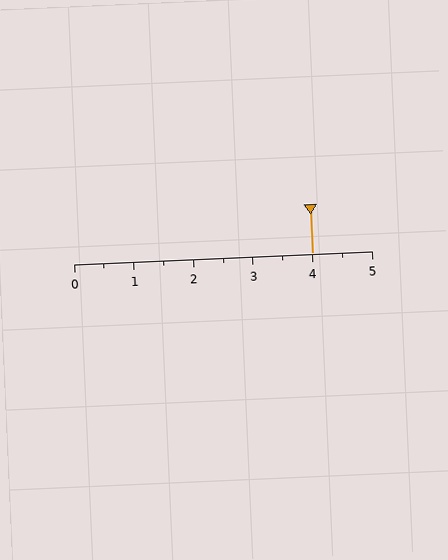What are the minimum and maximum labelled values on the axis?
The axis runs from 0 to 5.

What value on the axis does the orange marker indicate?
The marker indicates approximately 4.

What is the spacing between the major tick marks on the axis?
The major ticks are spaced 1 apart.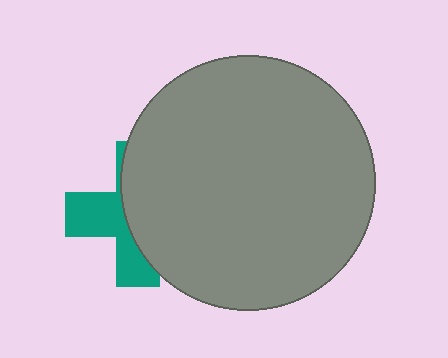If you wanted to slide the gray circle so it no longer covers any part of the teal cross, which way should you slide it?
Slide it right — that is the most direct way to separate the two shapes.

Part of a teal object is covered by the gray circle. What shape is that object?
It is a cross.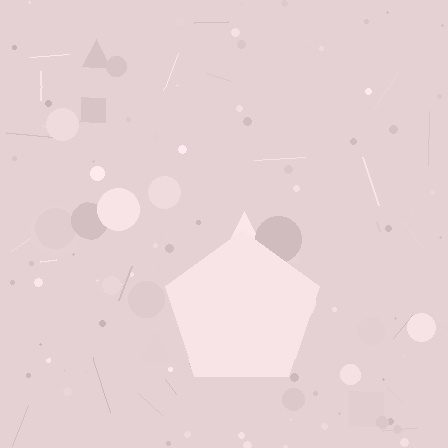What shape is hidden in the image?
A pentagon is hidden in the image.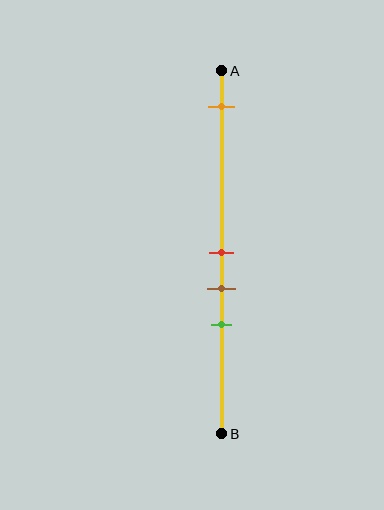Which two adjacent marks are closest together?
The red and brown marks are the closest adjacent pair.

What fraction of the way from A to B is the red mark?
The red mark is approximately 50% (0.5) of the way from A to B.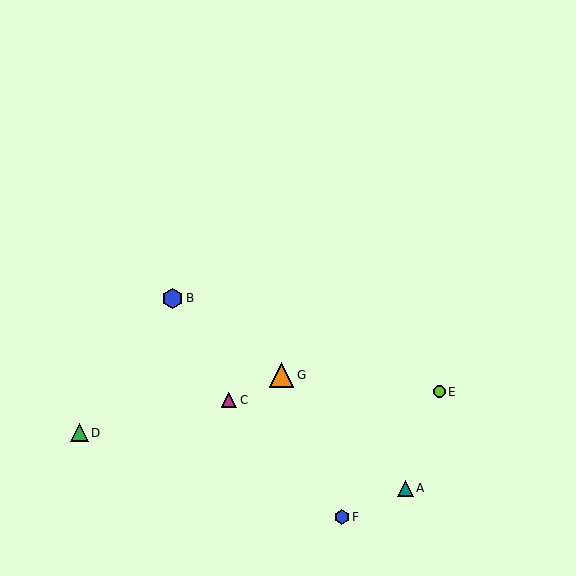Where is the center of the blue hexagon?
The center of the blue hexagon is at (173, 298).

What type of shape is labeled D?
Shape D is a green triangle.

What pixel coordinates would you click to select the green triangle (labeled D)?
Click at (79, 433) to select the green triangle D.